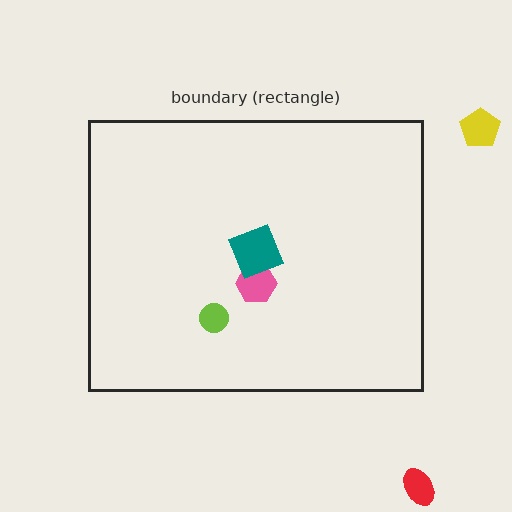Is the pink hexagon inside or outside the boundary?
Inside.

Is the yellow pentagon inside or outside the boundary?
Outside.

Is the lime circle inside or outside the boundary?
Inside.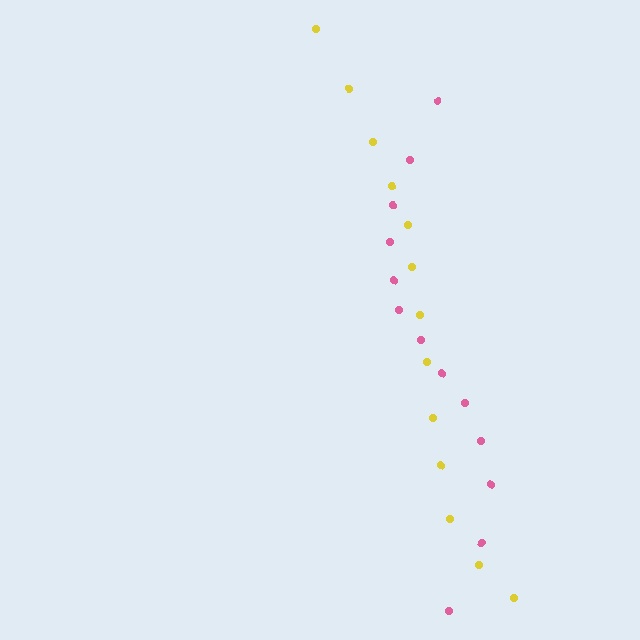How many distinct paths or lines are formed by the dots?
There are 2 distinct paths.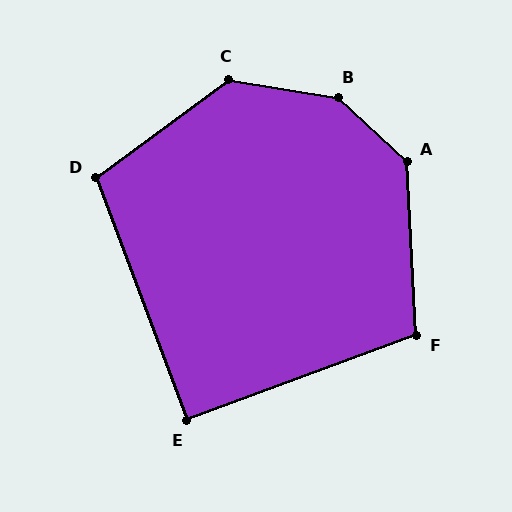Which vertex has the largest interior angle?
B, at approximately 147 degrees.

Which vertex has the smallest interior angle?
E, at approximately 90 degrees.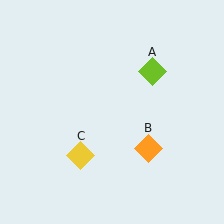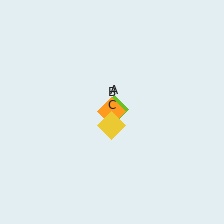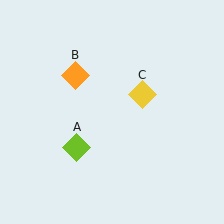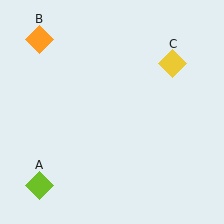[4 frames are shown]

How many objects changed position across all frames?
3 objects changed position: lime diamond (object A), orange diamond (object B), yellow diamond (object C).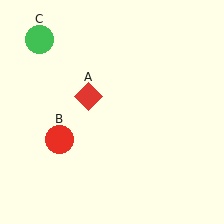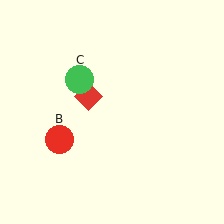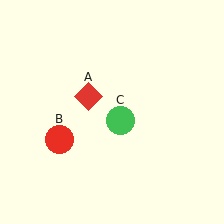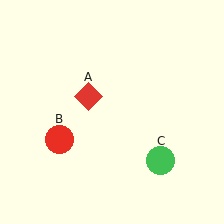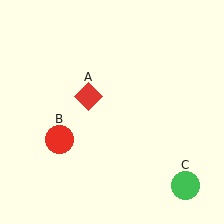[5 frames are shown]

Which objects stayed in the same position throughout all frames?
Red diamond (object A) and red circle (object B) remained stationary.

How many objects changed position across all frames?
1 object changed position: green circle (object C).